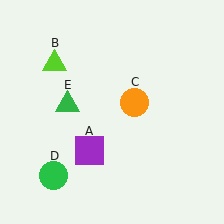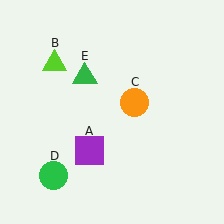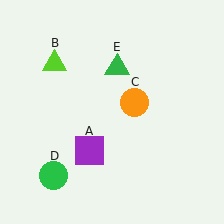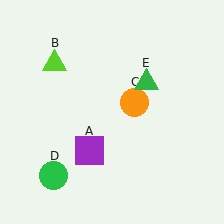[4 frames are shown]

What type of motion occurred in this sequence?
The green triangle (object E) rotated clockwise around the center of the scene.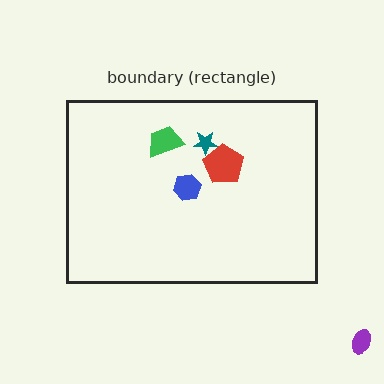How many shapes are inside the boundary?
4 inside, 1 outside.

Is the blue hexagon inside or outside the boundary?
Inside.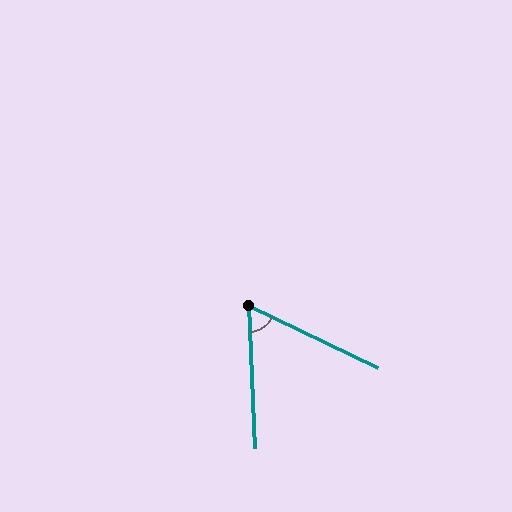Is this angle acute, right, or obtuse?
It is acute.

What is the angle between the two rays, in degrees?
Approximately 62 degrees.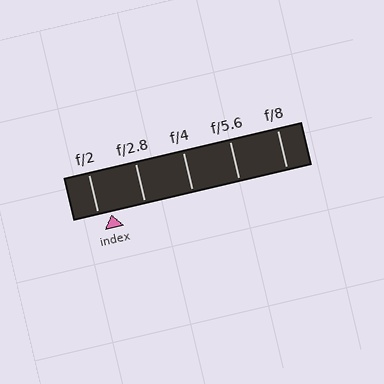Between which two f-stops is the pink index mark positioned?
The index mark is between f/2 and f/2.8.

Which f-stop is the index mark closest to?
The index mark is closest to f/2.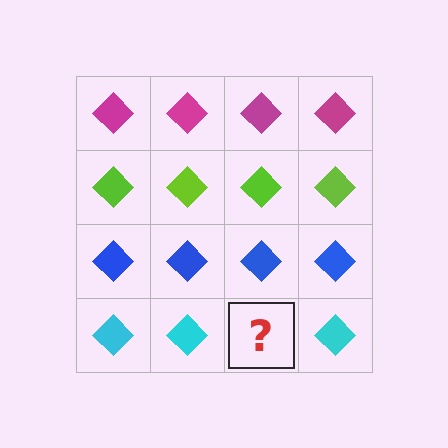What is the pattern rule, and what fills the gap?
The rule is that each row has a consistent color. The gap should be filled with a cyan diamond.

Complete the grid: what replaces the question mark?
The question mark should be replaced with a cyan diamond.